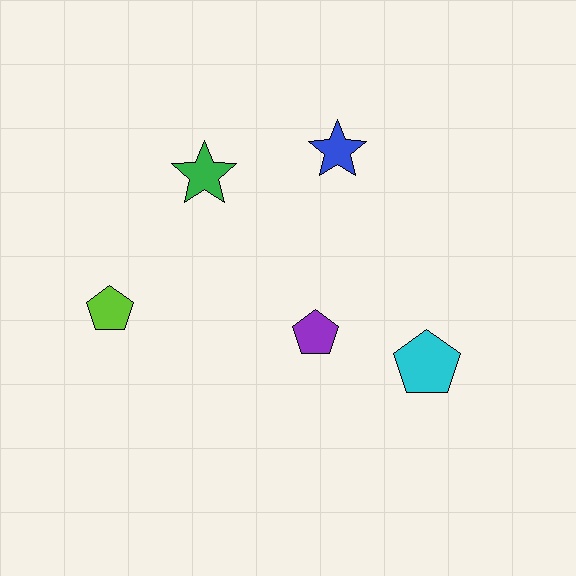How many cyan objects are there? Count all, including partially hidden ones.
There is 1 cyan object.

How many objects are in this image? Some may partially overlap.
There are 5 objects.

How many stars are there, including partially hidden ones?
There are 2 stars.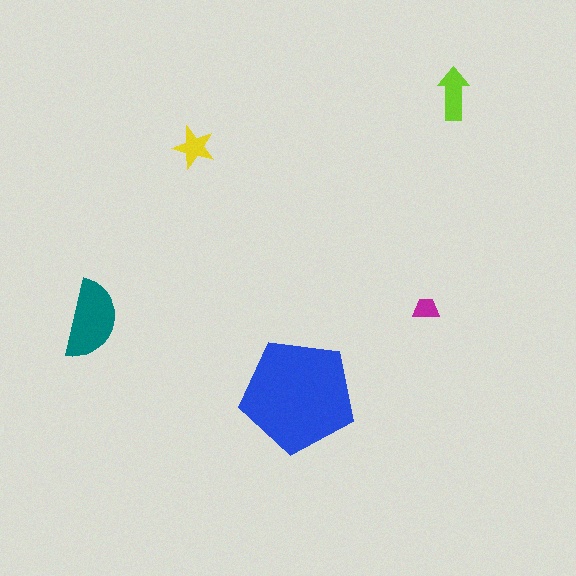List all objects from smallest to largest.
The magenta trapezoid, the yellow star, the lime arrow, the teal semicircle, the blue pentagon.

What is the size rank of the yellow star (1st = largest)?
4th.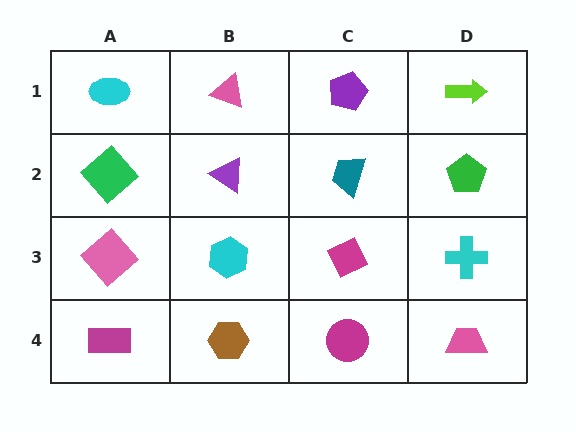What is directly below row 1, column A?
A green diamond.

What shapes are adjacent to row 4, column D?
A cyan cross (row 3, column D), a magenta circle (row 4, column C).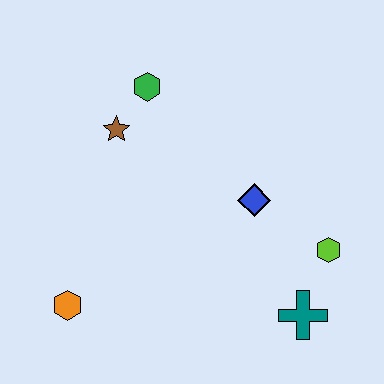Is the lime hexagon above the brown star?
No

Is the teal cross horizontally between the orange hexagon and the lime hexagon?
Yes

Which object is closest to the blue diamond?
The lime hexagon is closest to the blue diamond.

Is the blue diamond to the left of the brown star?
No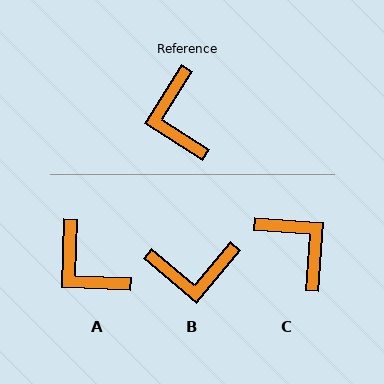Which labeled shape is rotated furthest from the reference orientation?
C, about 152 degrees away.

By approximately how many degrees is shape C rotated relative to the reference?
Approximately 152 degrees clockwise.